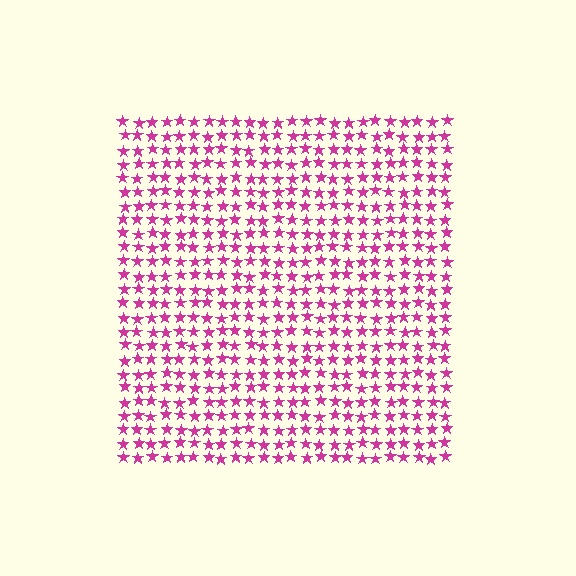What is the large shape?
The large shape is a square.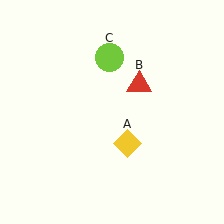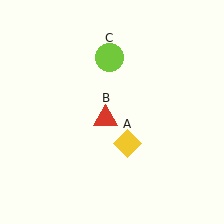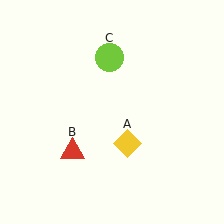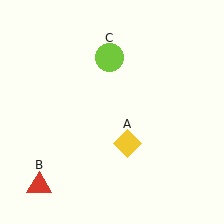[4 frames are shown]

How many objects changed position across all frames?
1 object changed position: red triangle (object B).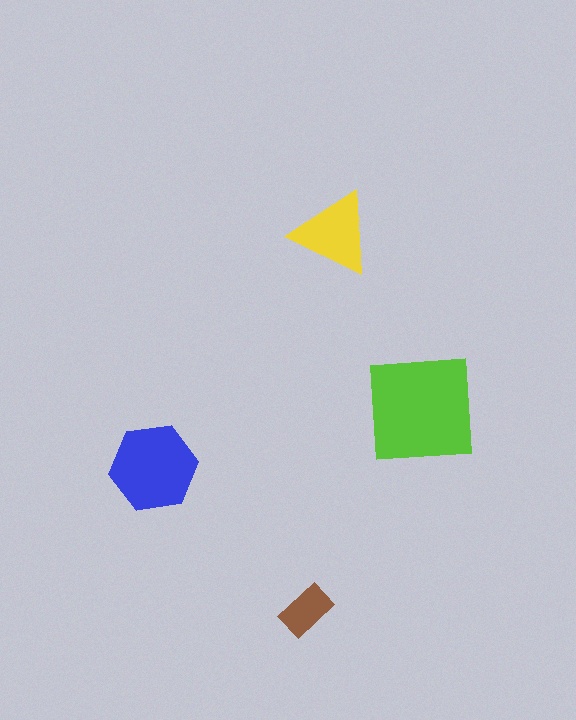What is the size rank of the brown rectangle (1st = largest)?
4th.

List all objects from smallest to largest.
The brown rectangle, the yellow triangle, the blue hexagon, the lime square.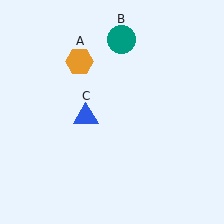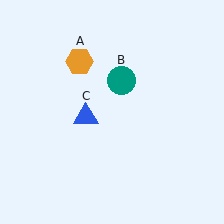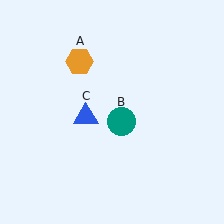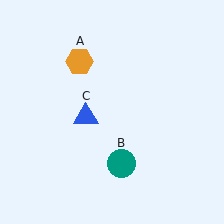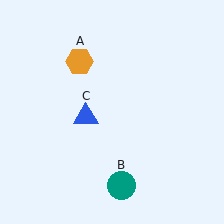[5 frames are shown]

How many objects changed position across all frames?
1 object changed position: teal circle (object B).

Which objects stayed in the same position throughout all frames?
Orange hexagon (object A) and blue triangle (object C) remained stationary.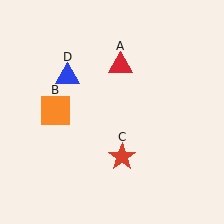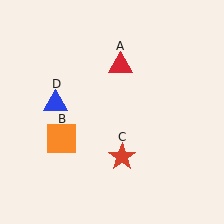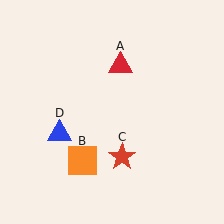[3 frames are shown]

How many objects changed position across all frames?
2 objects changed position: orange square (object B), blue triangle (object D).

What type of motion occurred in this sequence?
The orange square (object B), blue triangle (object D) rotated counterclockwise around the center of the scene.